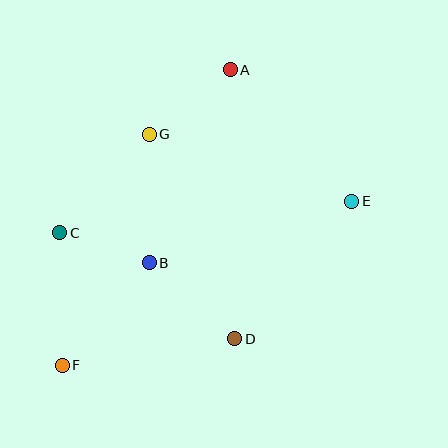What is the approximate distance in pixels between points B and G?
The distance between B and G is approximately 128 pixels.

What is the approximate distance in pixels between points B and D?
The distance between B and D is approximately 115 pixels.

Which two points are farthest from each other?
Points A and F are farthest from each other.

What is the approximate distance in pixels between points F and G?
The distance between F and G is approximately 247 pixels.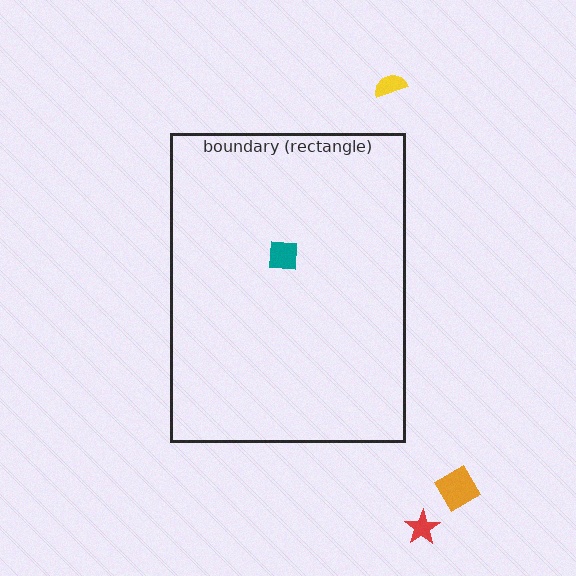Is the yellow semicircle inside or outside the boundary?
Outside.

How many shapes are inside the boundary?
1 inside, 3 outside.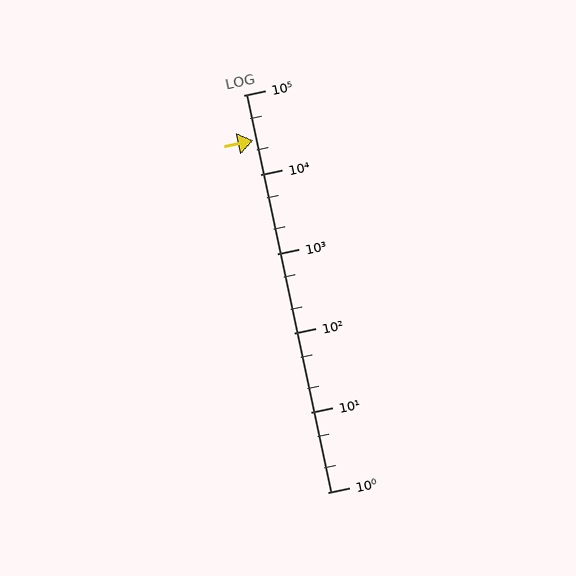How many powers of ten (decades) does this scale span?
The scale spans 5 decades, from 1 to 100000.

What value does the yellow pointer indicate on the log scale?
The pointer indicates approximately 27000.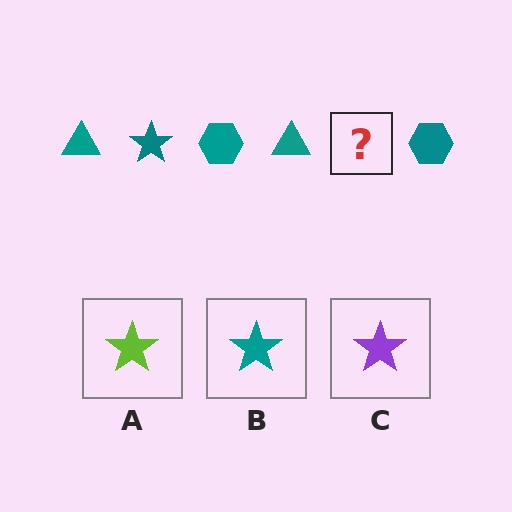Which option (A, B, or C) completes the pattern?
B.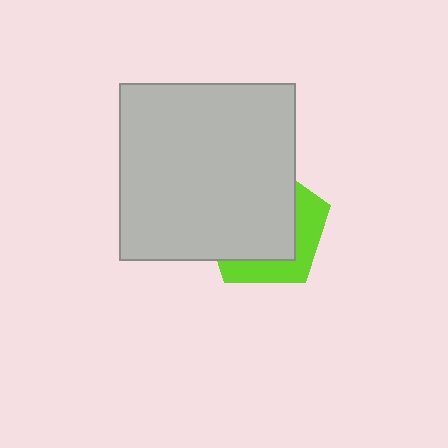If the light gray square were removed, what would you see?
You would see the complete lime pentagon.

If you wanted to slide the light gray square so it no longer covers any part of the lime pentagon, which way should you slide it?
Slide it toward the upper-left — that is the most direct way to separate the two shapes.